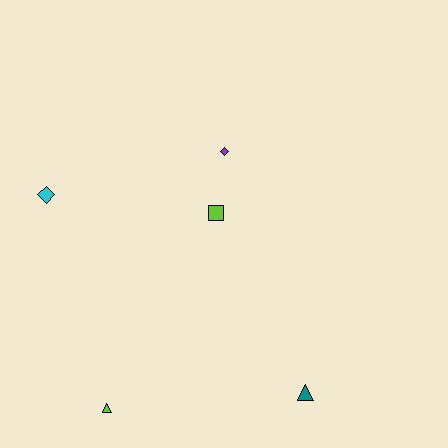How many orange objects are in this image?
There are no orange objects.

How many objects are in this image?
There are 5 objects.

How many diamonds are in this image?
There are 2 diamonds.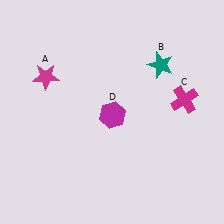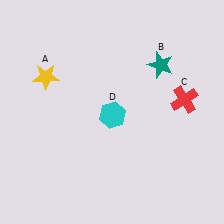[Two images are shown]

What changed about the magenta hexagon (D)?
In Image 1, D is magenta. In Image 2, it changed to cyan.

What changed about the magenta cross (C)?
In Image 1, C is magenta. In Image 2, it changed to red.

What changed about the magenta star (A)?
In Image 1, A is magenta. In Image 2, it changed to yellow.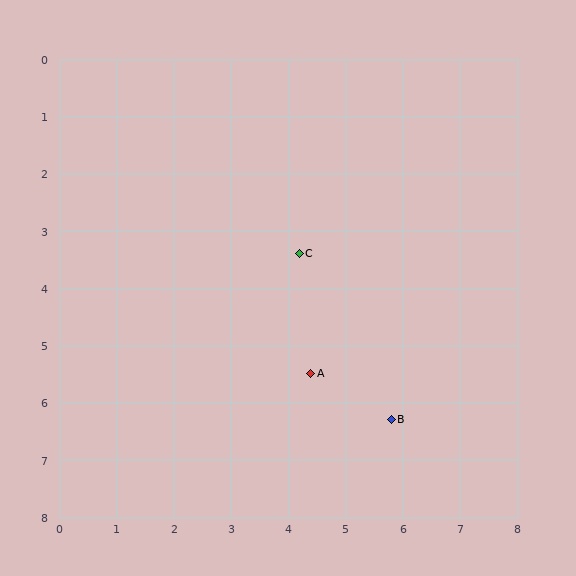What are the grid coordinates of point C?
Point C is at approximately (4.2, 3.4).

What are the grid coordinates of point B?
Point B is at approximately (5.8, 6.3).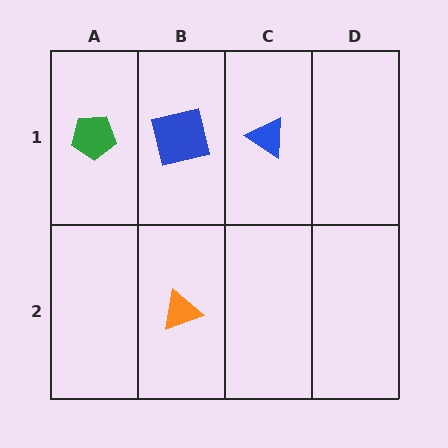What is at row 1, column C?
A blue triangle.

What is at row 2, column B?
An orange triangle.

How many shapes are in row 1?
3 shapes.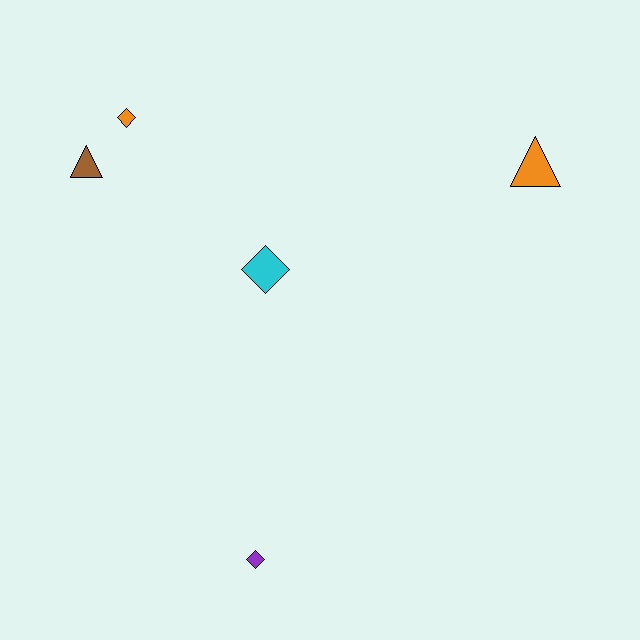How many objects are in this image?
There are 5 objects.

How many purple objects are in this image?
There is 1 purple object.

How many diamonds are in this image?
There are 3 diamonds.